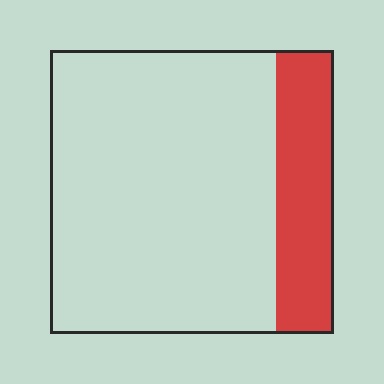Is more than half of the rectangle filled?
No.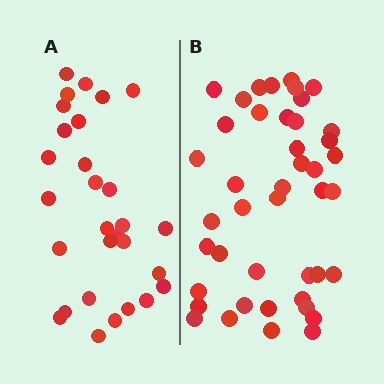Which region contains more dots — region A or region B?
Region B (the right region) has more dots.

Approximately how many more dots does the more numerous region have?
Region B has approximately 15 more dots than region A.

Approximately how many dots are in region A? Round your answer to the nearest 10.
About 30 dots. (The exact count is 29, which rounds to 30.)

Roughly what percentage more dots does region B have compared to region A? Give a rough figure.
About 50% more.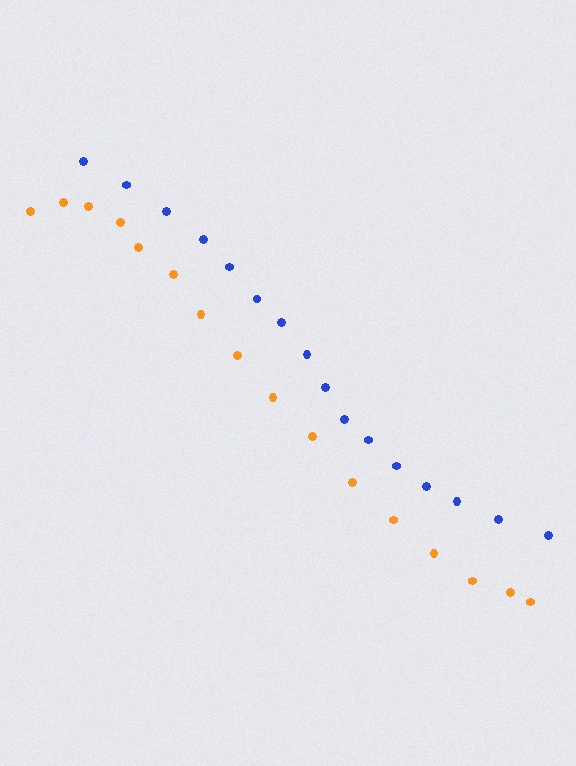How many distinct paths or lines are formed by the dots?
There are 2 distinct paths.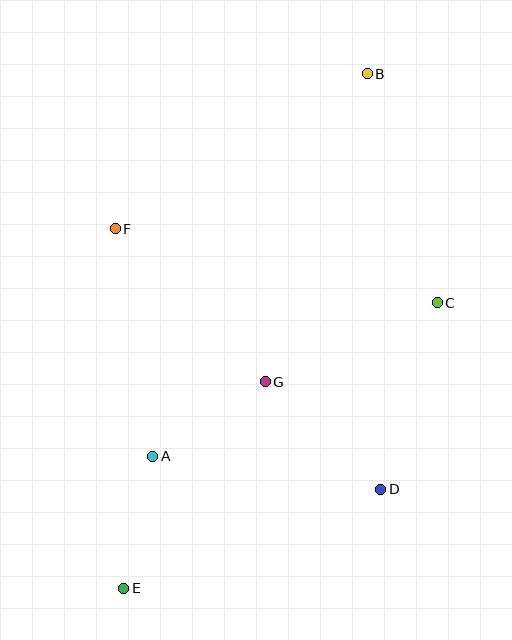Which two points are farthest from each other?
Points B and E are farthest from each other.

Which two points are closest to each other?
Points A and G are closest to each other.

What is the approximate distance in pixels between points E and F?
The distance between E and F is approximately 360 pixels.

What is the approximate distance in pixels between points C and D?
The distance between C and D is approximately 195 pixels.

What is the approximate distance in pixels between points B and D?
The distance between B and D is approximately 416 pixels.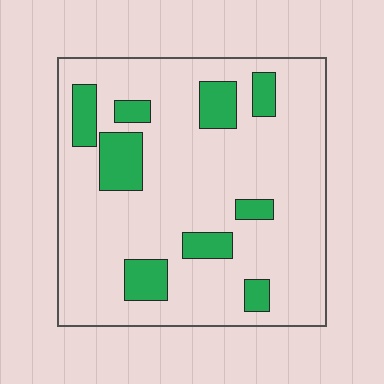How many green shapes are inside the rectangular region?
9.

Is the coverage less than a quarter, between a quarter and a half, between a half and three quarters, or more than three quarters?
Less than a quarter.